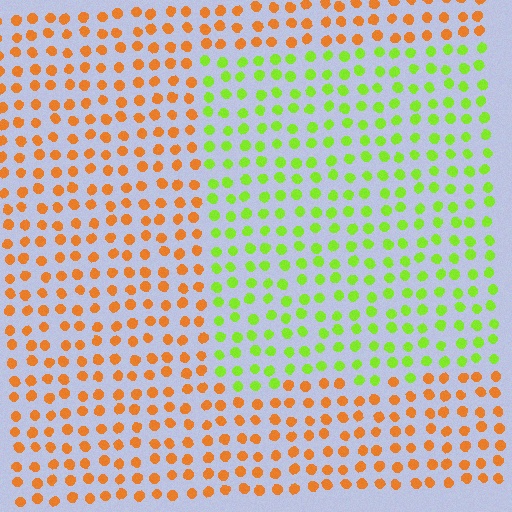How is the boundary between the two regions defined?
The boundary is defined purely by a slight shift in hue (about 67 degrees). Spacing, size, and orientation are identical on both sides.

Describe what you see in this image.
The image is filled with small orange elements in a uniform arrangement. A rectangle-shaped region is visible where the elements are tinted to a slightly different hue, forming a subtle color boundary.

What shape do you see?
I see a rectangle.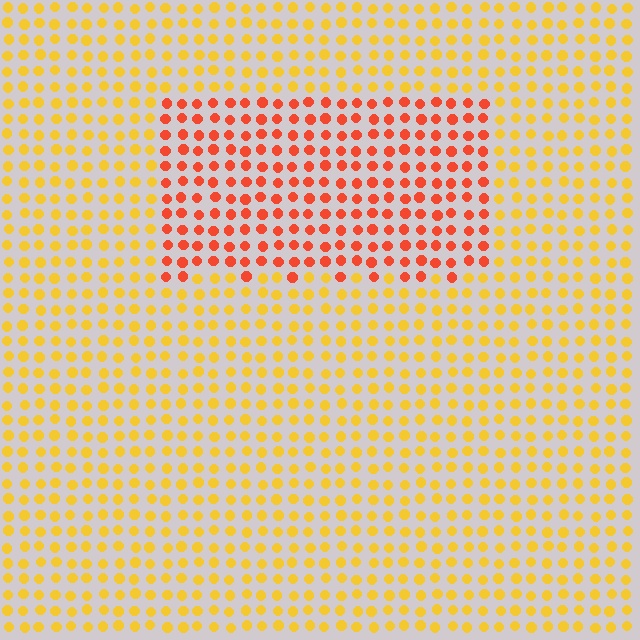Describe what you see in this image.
The image is filled with small yellow elements in a uniform arrangement. A rectangle-shaped region is visible where the elements are tinted to a slightly different hue, forming a subtle color boundary.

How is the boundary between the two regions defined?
The boundary is defined purely by a slight shift in hue (about 39 degrees). Spacing, size, and orientation are identical on both sides.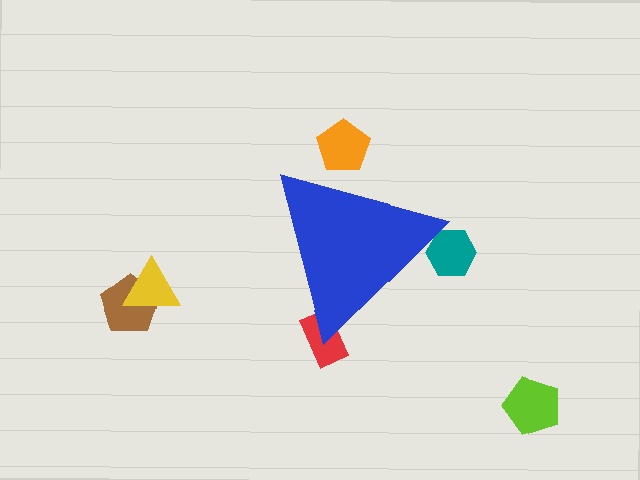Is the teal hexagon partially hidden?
Yes, the teal hexagon is partially hidden behind the blue triangle.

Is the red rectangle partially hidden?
Yes, the red rectangle is partially hidden behind the blue triangle.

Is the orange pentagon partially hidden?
Yes, the orange pentagon is partially hidden behind the blue triangle.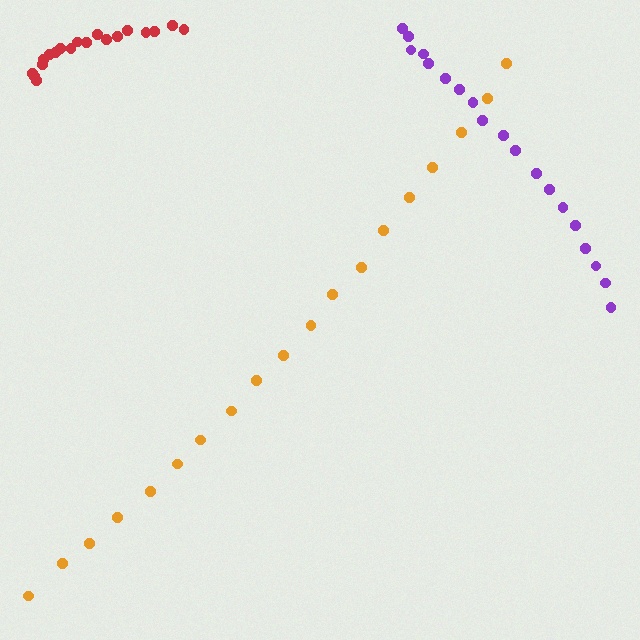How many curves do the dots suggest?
There are 3 distinct paths.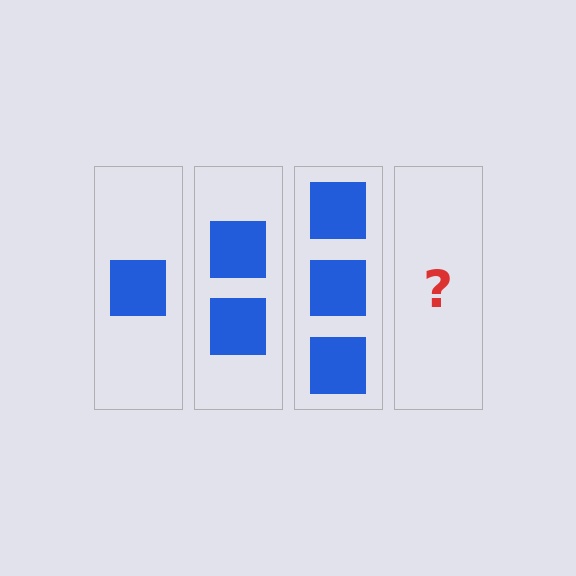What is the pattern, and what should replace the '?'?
The pattern is that each step adds one more square. The '?' should be 4 squares.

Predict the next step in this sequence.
The next step is 4 squares.